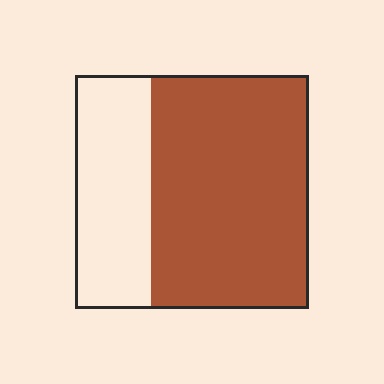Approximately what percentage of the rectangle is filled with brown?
Approximately 70%.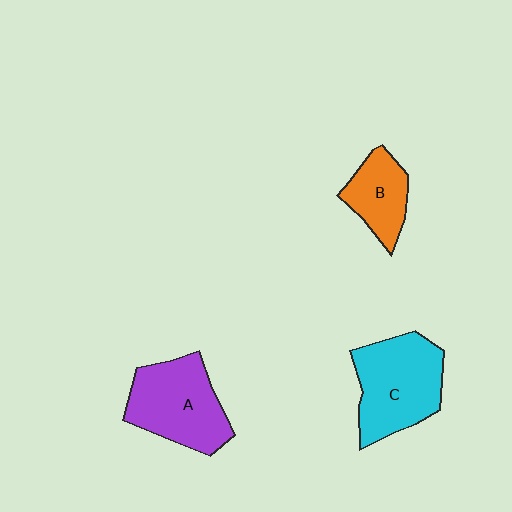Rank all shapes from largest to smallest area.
From largest to smallest: C (cyan), A (purple), B (orange).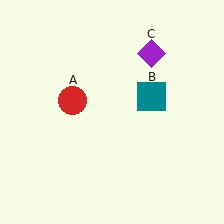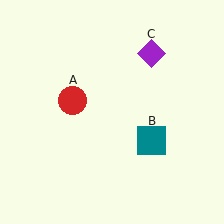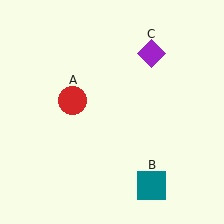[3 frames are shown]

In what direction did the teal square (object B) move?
The teal square (object B) moved down.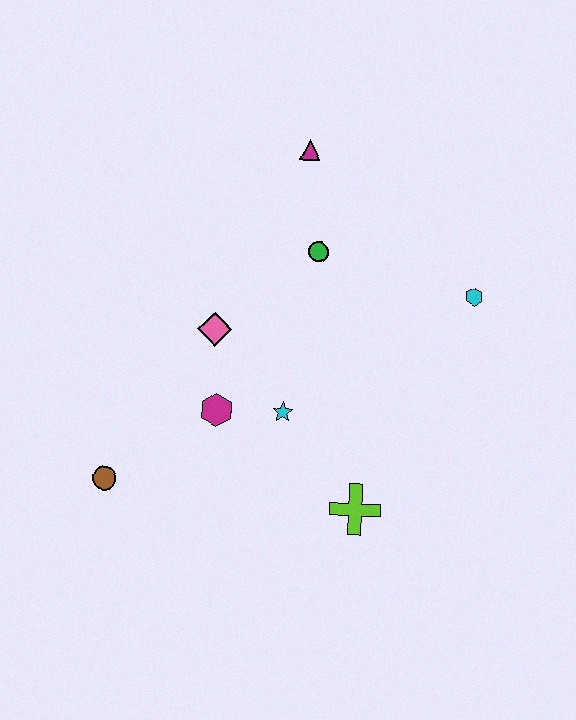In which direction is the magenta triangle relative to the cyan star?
The magenta triangle is above the cyan star.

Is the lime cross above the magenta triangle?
No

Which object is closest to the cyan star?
The magenta hexagon is closest to the cyan star.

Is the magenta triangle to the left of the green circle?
Yes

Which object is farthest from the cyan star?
The magenta triangle is farthest from the cyan star.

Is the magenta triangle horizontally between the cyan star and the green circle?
Yes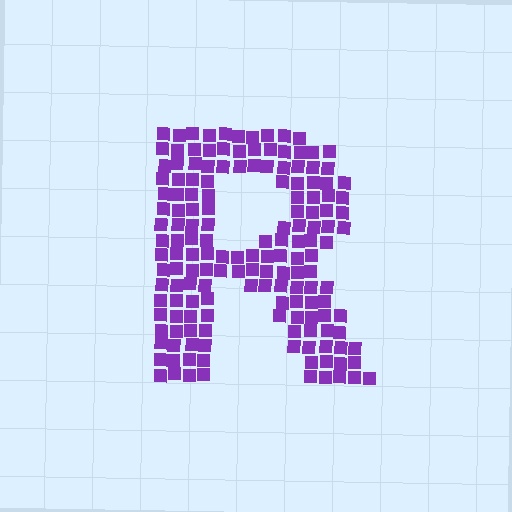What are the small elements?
The small elements are squares.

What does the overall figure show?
The overall figure shows the letter R.